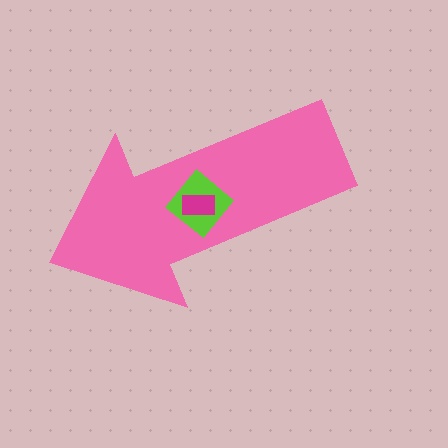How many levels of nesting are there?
3.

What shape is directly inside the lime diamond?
The magenta rectangle.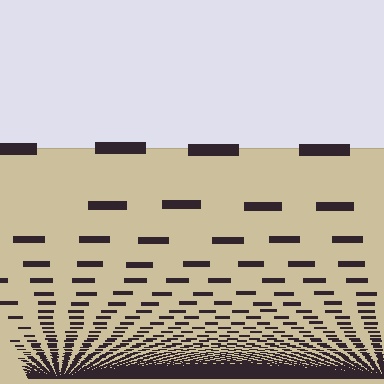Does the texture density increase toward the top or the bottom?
Density increases toward the bottom.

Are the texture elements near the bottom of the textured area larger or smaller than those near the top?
Smaller. The gradient is inverted — elements near the bottom are smaller and denser.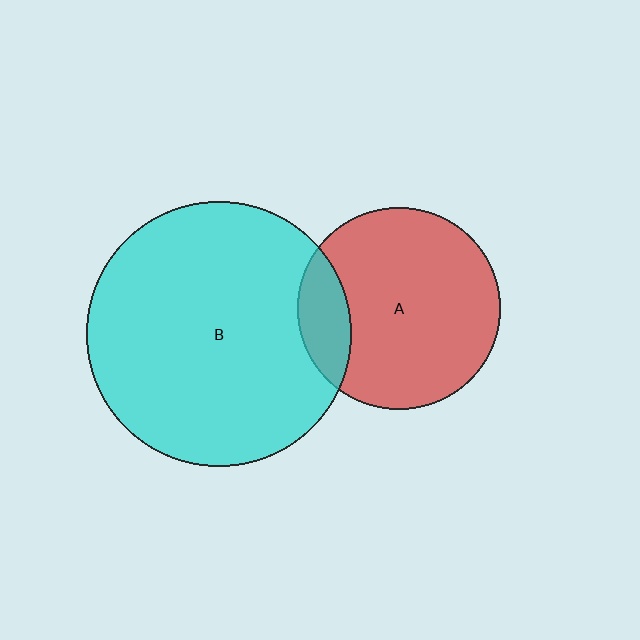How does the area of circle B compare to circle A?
Approximately 1.7 times.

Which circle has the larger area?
Circle B (cyan).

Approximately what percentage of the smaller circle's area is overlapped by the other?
Approximately 15%.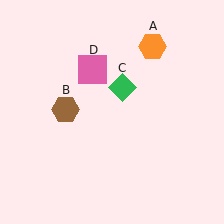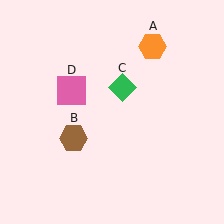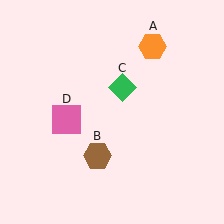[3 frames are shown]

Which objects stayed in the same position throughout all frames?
Orange hexagon (object A) and green diamond (object C) remained stationary.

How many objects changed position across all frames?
2 objects changed position: brown hexagon (object B), pink square (object D).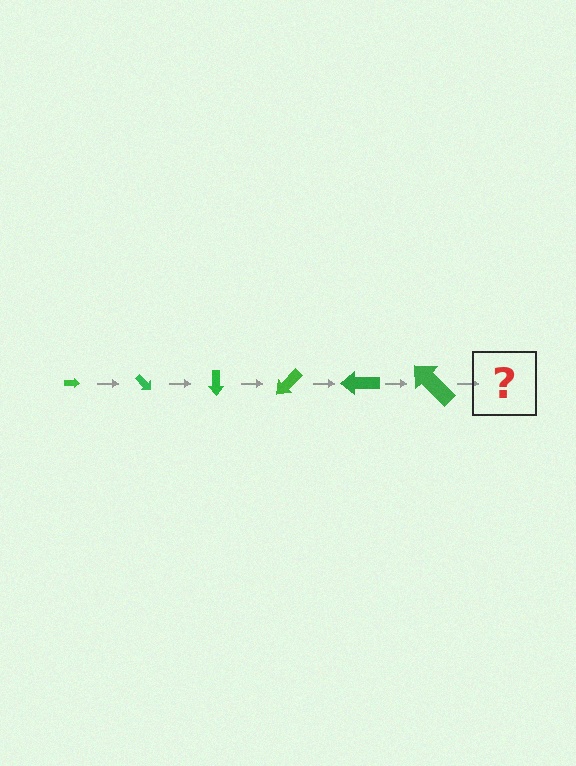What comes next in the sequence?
The next element should be an arrow, larger than the previous one and rotated 270 degrees from the start.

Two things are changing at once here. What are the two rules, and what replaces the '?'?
The two rules are that the arrow grows larger each step and it rotates 45 degrees each step. The '?' should be an arrow, larger than the previous one and rotated 270 degrees from the start.